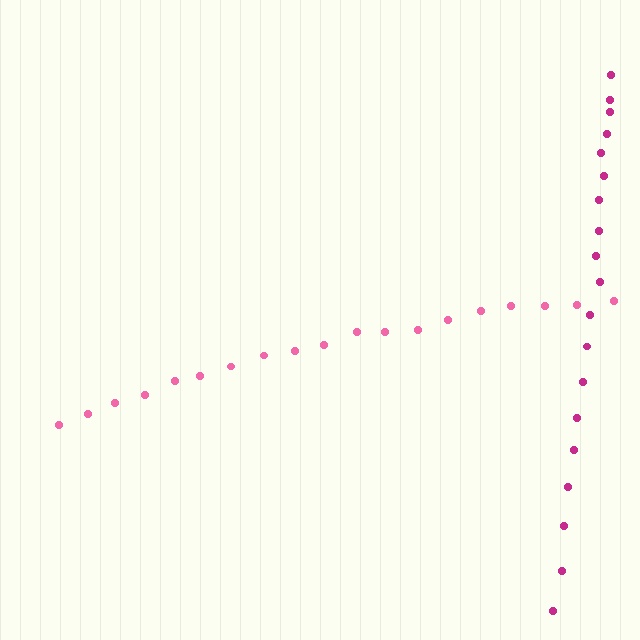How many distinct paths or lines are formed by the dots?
There are 2 distinct paths.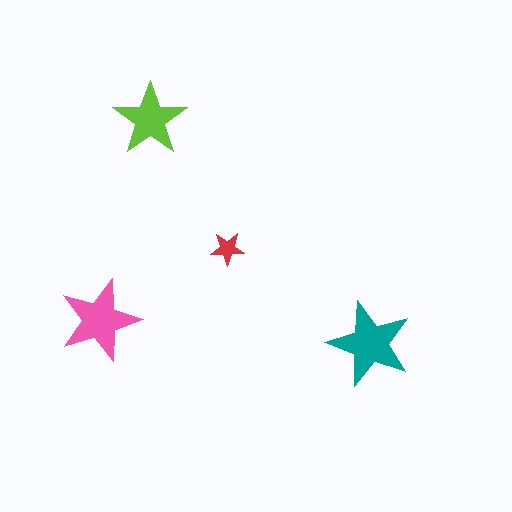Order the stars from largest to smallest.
the teal one, the pink one, the lime one, the red one.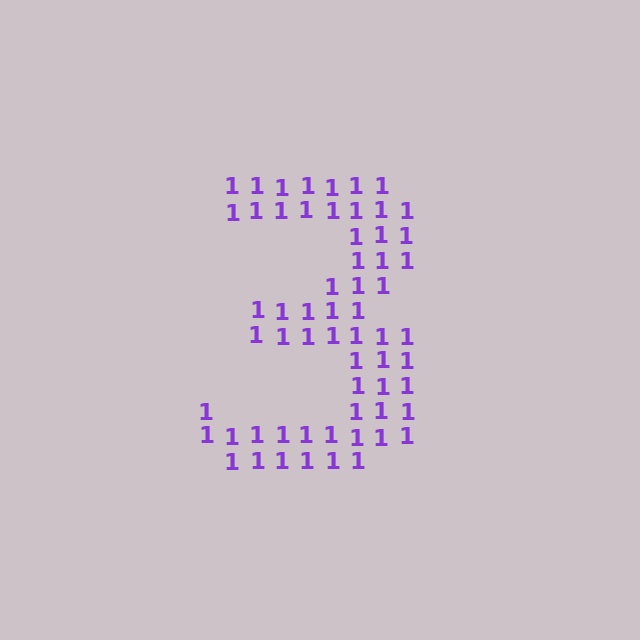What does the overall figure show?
The overall figure shows the digit 3.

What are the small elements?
The small elements are digit 1's.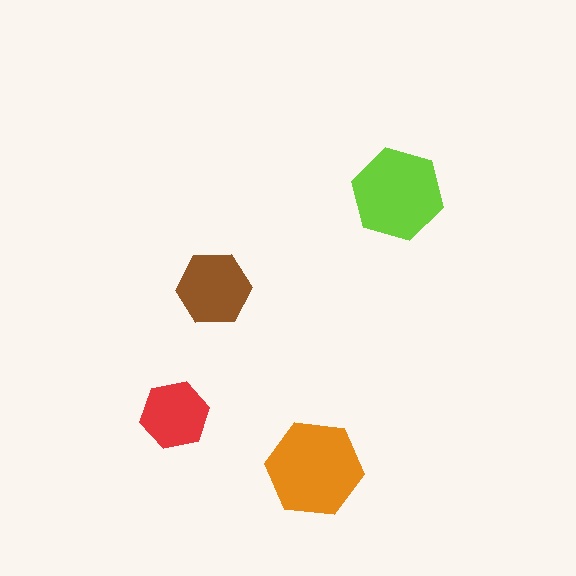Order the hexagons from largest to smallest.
the orange one, the lime one, the brown one, the red one.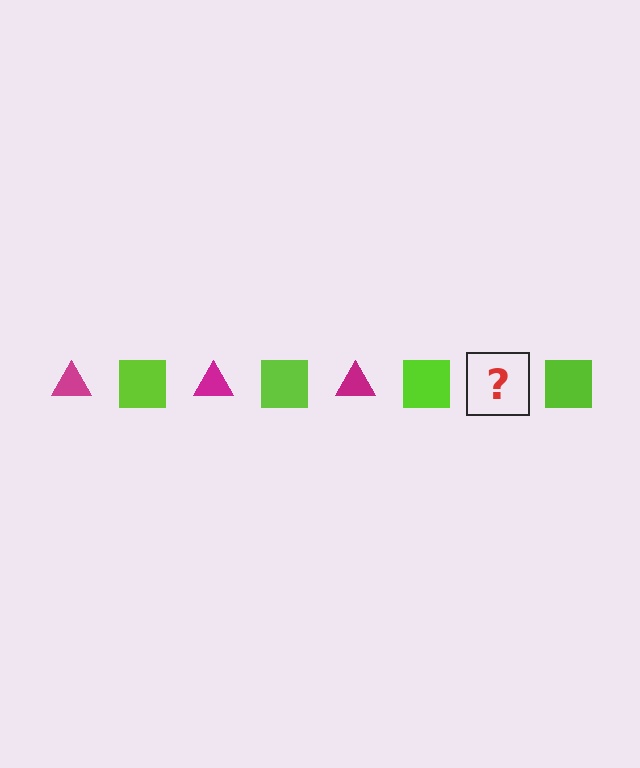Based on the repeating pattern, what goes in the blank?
The blank should be a magenta triangle.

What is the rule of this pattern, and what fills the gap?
The rule is that the pattern alternates between magenta triangle and lime square. The gap should be filled with a magenta triangle.